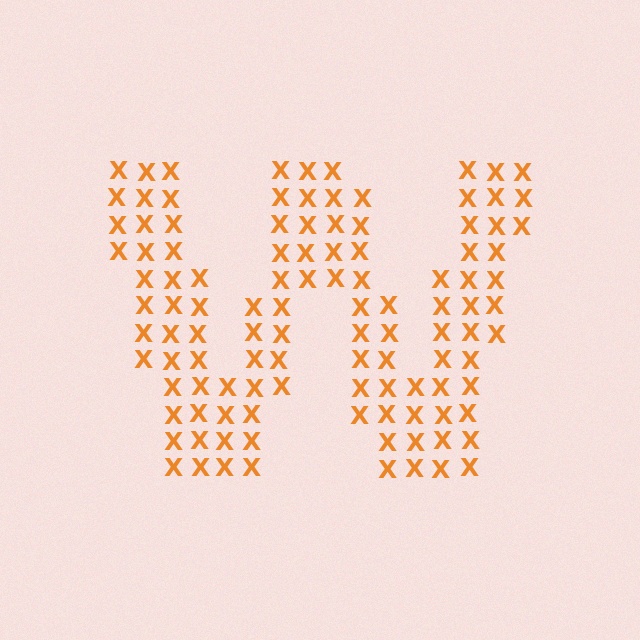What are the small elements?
The small elements are letter X's.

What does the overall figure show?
The overall figure shows the letter W.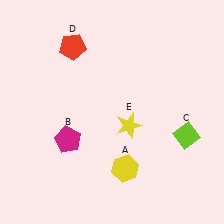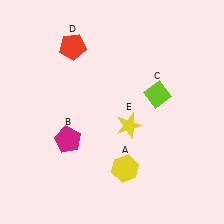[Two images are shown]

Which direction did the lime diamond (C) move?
The lime diamond (C) moved up.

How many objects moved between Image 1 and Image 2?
1 object moved between the two images.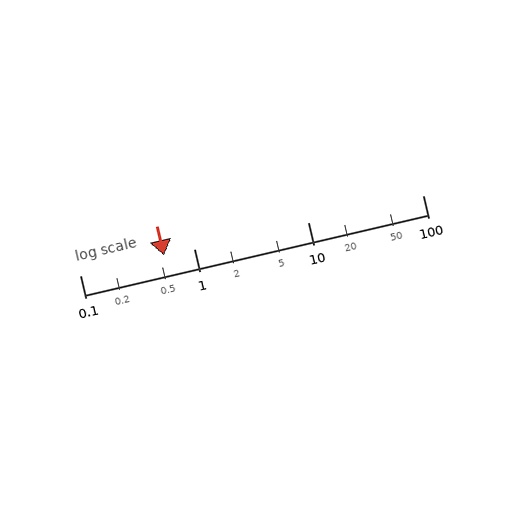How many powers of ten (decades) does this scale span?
The scale spans 3 decades, from 0.1 to 100.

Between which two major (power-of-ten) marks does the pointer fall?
The pointer is between 0.1 and 1.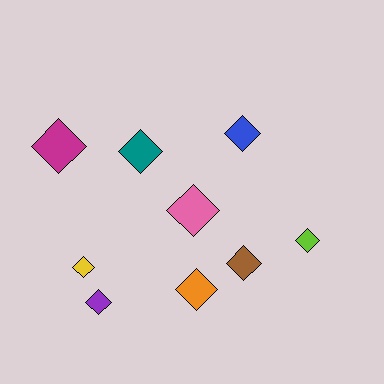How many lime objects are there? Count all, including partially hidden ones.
There is 1 lime object.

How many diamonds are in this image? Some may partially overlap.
There are 9 diamonds.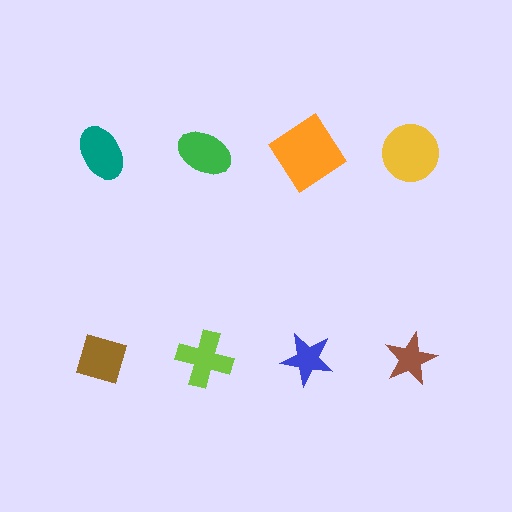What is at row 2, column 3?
A blue star.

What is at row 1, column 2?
A green ellipse.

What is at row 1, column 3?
An orange diamond.